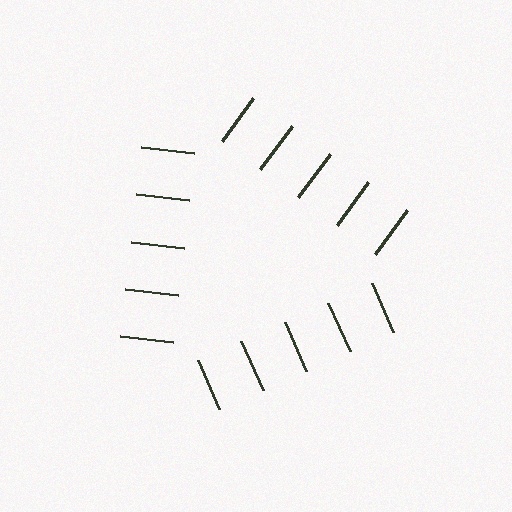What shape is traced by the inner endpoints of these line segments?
An illusory triangle — the line segments terminate on its edges but no continuous stroke is drawn.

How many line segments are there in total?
15 — 5 along each of the 3 edges.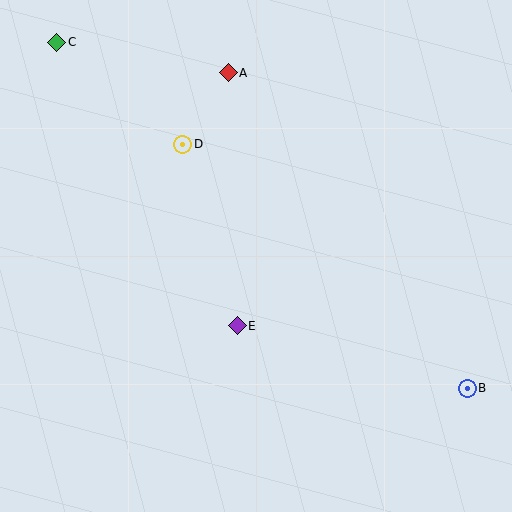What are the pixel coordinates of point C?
Point C is at (57, 42).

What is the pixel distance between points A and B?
The distance between A and B is 396 pixels.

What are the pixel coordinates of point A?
Point A is at (228, 73).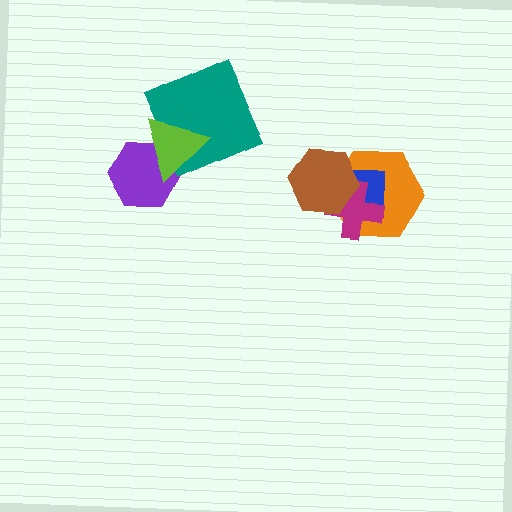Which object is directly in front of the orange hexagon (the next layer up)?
The blue rectangle is directly in front of the orange hexagon.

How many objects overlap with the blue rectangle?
3 objects overlap with the blue rectangle.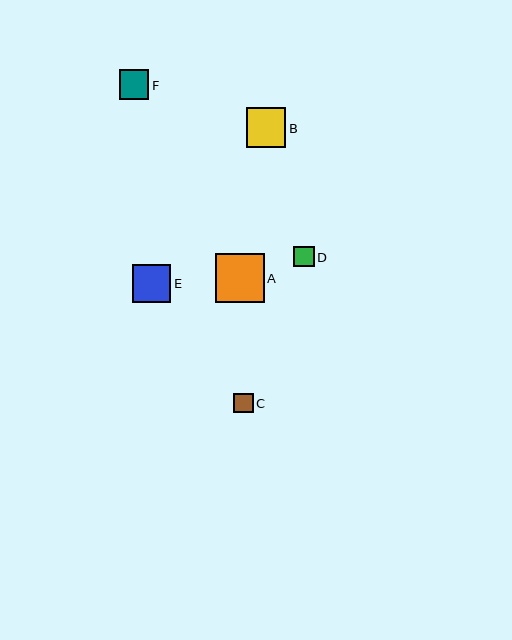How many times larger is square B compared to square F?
Square B is approximately 1.3 times the size of square F.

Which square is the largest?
Square A is the largest with a size of approximately 49 pixels.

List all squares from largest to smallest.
From largest to smallest: A, B, E, F, D, C.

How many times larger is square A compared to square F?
Square A is approximately 1.6 times the size of square F.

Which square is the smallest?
Square C is the smallest with a size of approximately 19 pixels.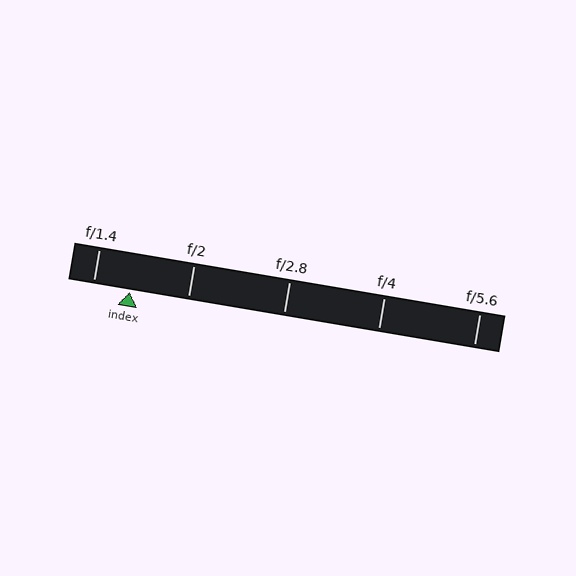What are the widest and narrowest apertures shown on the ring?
The widest aperture shown is f/1.4 and the narrowest is f/5.6.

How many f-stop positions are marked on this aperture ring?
There are 5 f-stop positions marked.